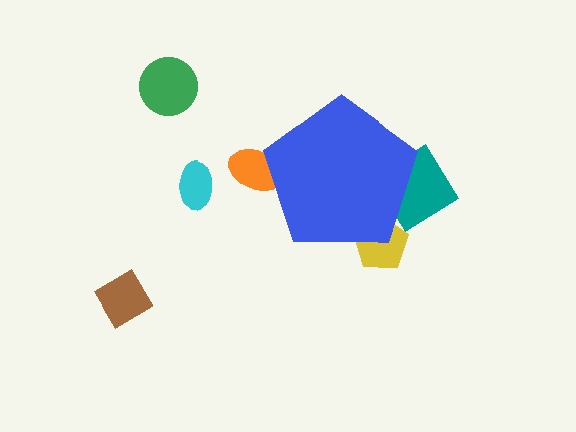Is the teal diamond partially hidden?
Yes, the teal diamond is partially hidden behind the blue pentagon.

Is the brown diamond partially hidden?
No, the brown diamond is fully visible.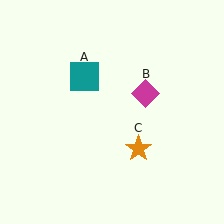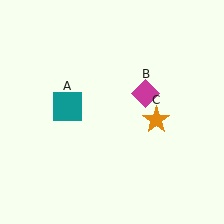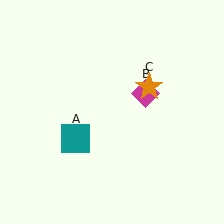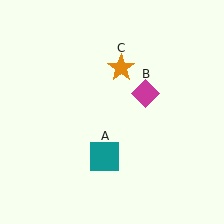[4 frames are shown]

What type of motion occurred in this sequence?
The teal square (object A), orange star (object C) rotated counterclockwise around the center of the scene.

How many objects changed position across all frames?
2 objects changed position: teal square (object A), orange star (object C).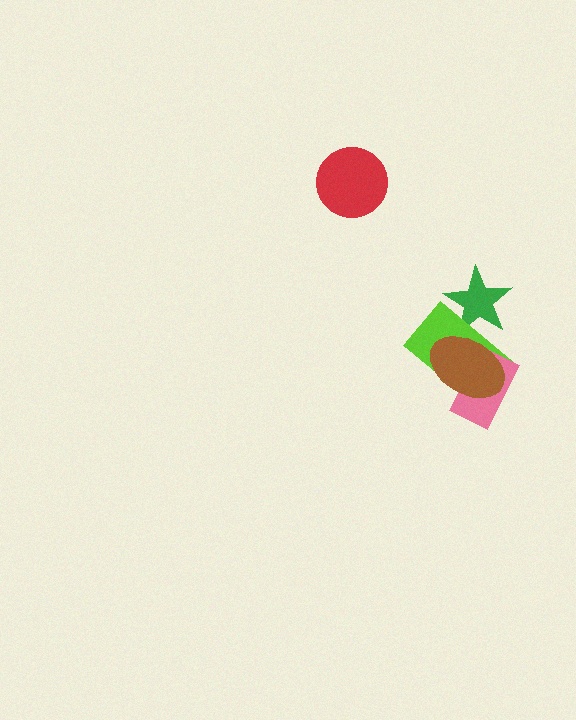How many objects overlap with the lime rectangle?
3 objects overlap with the lime rectangle.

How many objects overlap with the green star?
2 objects overlap with the green star.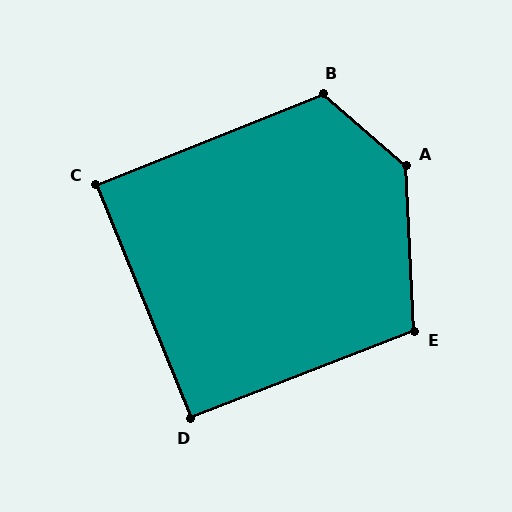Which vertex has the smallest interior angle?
C, at approximately 90 degrees.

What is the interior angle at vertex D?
Approximately 91 degrees (approximately right).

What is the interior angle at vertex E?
Approximately 109 degrees (obtuse).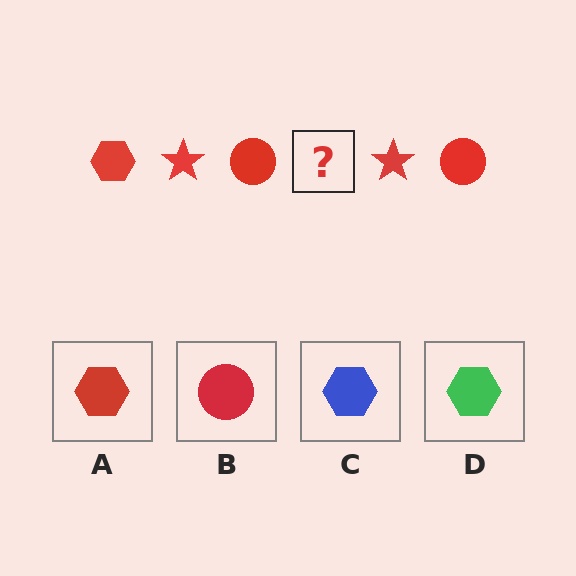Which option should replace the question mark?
Option A.